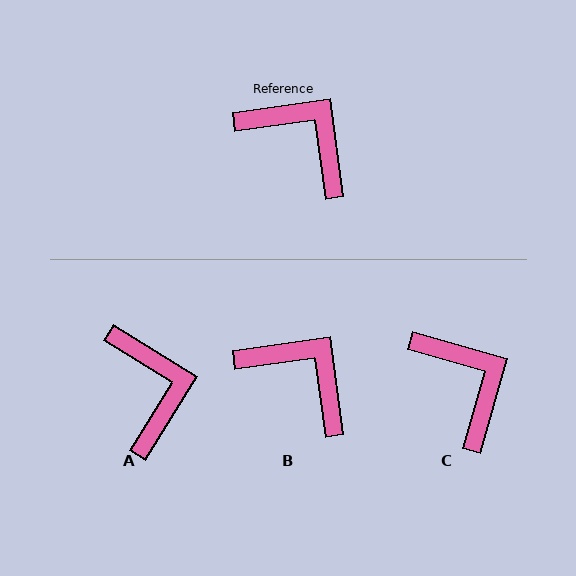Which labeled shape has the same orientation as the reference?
B.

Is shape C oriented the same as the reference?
No, it is off by about 24 degrees.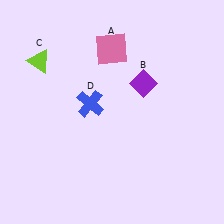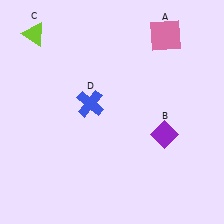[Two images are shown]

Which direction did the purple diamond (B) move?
The purple diamond (B) moved down.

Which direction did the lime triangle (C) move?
The lime triangle (C) moved up.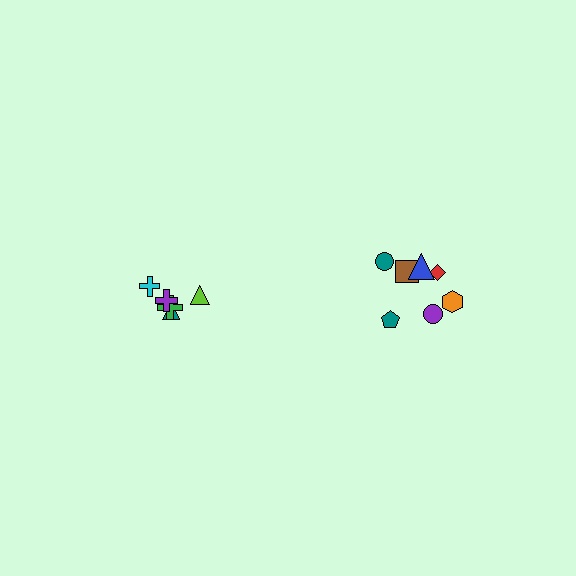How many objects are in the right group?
There are 7 objects.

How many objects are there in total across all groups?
There are 12 objects.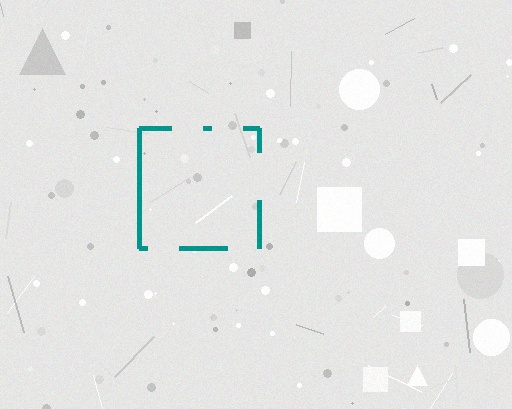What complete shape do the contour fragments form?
The contour fragments form a square.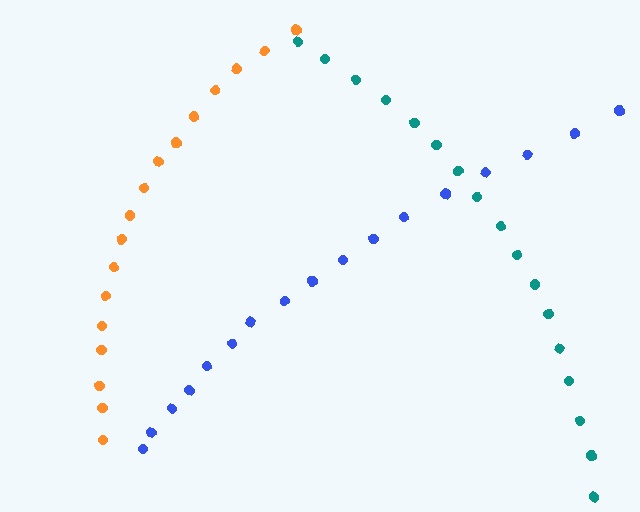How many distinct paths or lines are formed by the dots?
There are 3 distinct paths.